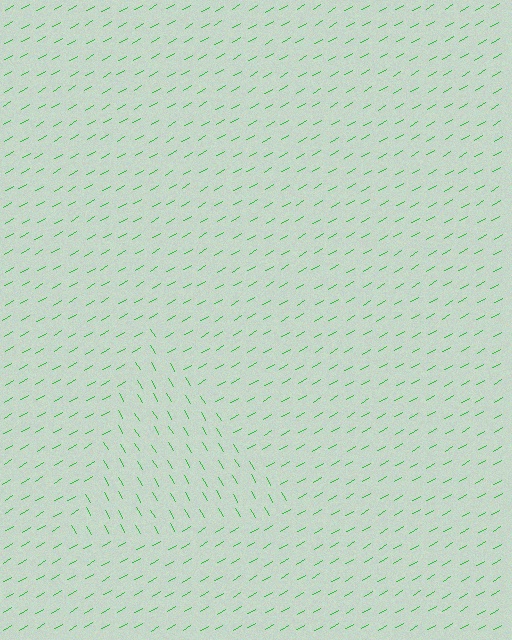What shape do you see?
I see a triangle.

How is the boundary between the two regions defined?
The boundary is defined purely by a change in line orientation (approximately 90 degrees difference). All lines are the same color and thickness.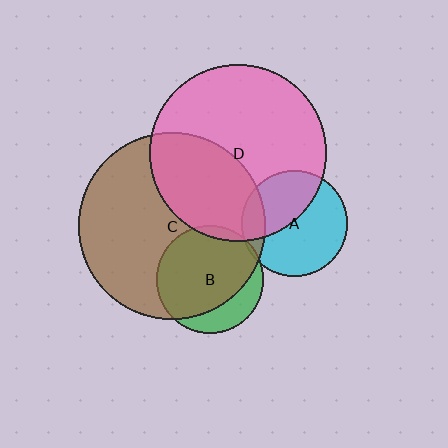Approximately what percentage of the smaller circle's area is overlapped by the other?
Approximately 35%.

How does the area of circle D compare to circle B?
Approximately 2.7 times.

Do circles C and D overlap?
Yes.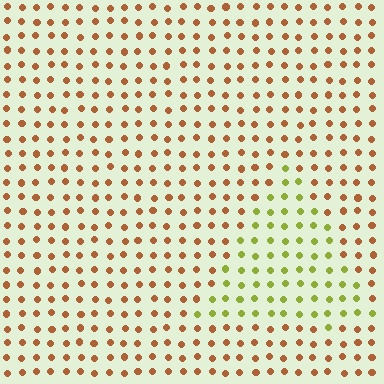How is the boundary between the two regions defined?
The boundary is defined purely by a slight shift in hue (about 56 degrees). Spacing, size, and orientation are identical on both sides.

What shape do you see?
I see a triangle.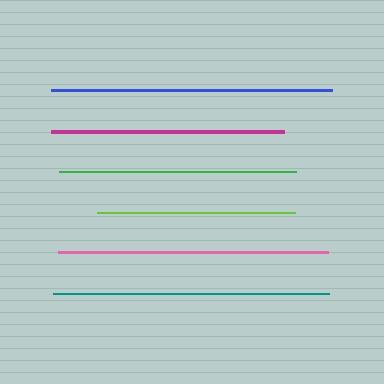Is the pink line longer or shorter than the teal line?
The teal line is longer than the pink line.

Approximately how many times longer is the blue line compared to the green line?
The blue line is approximately 1.2 times the length of the green line.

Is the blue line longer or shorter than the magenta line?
The blue line is longer than the magenta line.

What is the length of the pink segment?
The pink segment is approximately 270 pixels long.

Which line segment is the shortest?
The lime line is the shortest at approximately 198 pixels.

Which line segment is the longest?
The blue line is the longest at approximately 280 pixels.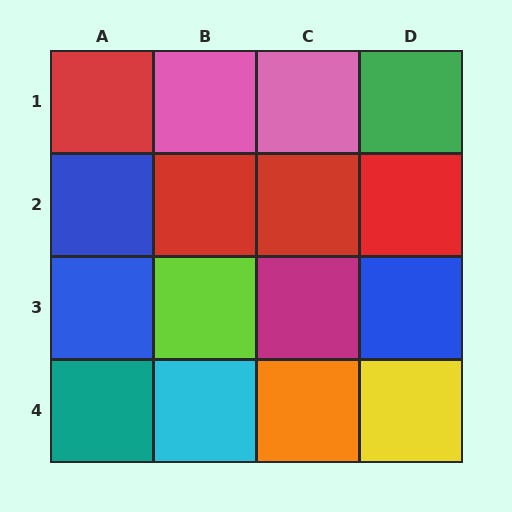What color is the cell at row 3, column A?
Blue.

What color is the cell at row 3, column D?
Blue.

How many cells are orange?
1 cell is orange.